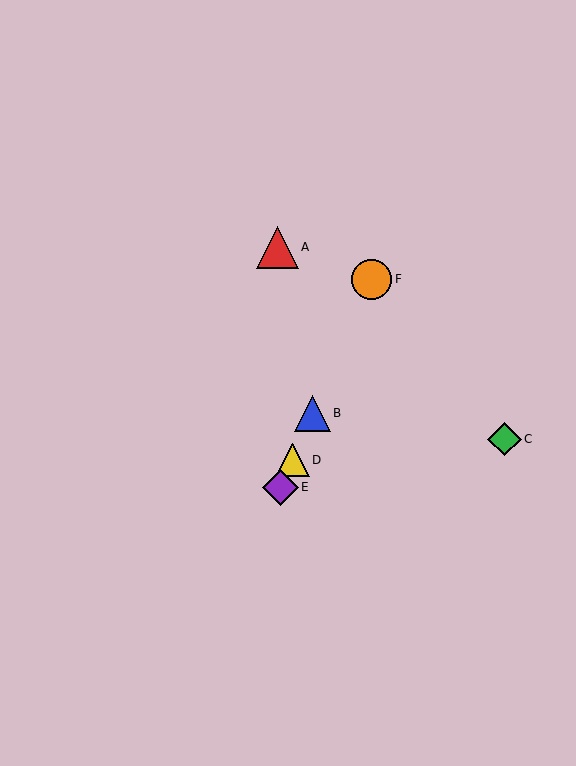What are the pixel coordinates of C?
Object C is at (504, 439).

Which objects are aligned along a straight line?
Objects B, D, E, F are aligned along a straight line.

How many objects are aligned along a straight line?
4 objects (B, D, E, F) are aligned along a straight line.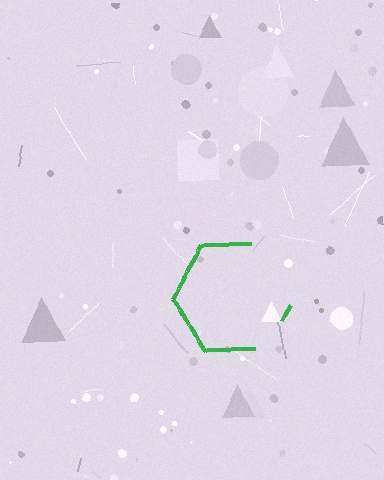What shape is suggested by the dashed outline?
The dashed outline suggests a hexagon.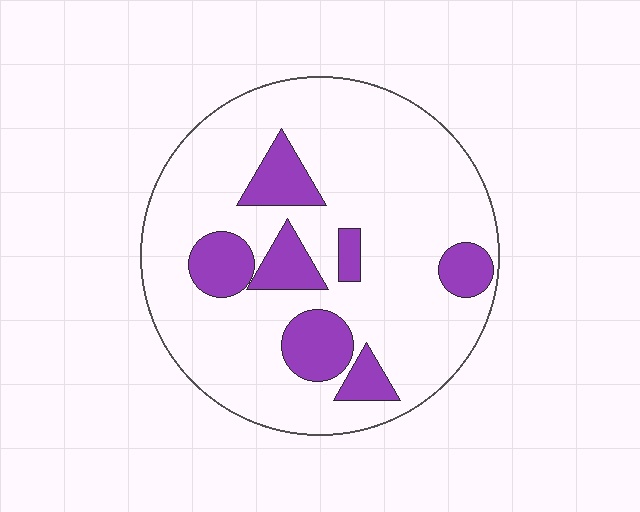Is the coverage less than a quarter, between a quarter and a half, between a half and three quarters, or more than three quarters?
Less than a quarter.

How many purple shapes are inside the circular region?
7.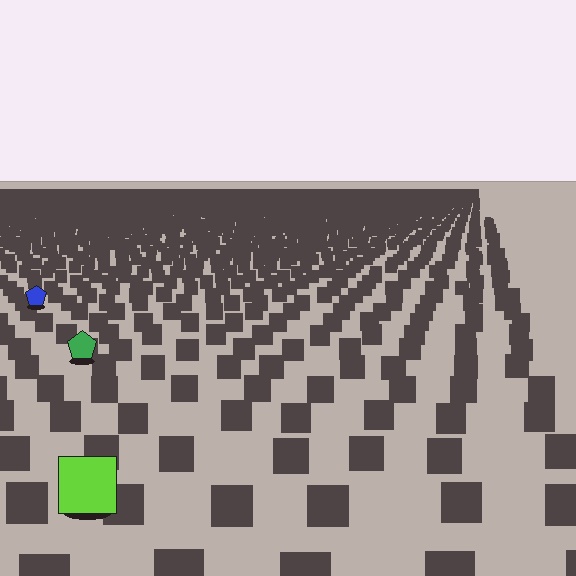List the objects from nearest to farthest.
From nearest to farthest: the lime square, the green pentagon, the blue pentagon.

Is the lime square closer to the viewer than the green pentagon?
Yes. The lime square is closer — you can tell from the texture gradient: the ground texture is coarser near it.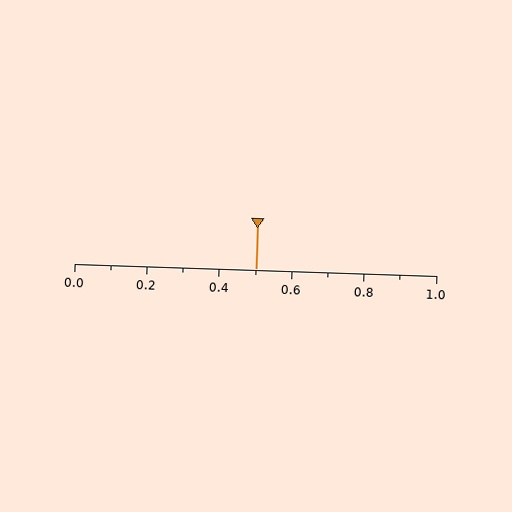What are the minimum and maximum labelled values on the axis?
The axis runs from 0.0 to 1.0.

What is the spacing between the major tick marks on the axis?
The major ticks are spaced 0.2 apart.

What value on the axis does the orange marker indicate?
The marker indicates approximately 0.5.